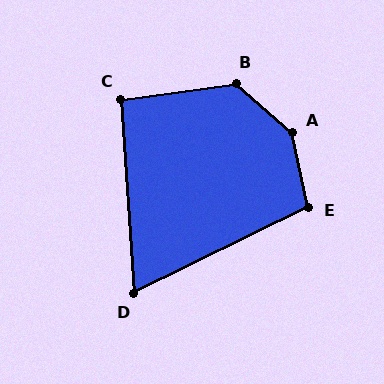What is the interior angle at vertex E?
Approximately 105 degrees (obtuse).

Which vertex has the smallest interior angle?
D, at approximately 68 degrees.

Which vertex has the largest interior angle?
A, at approximately 142 degrees.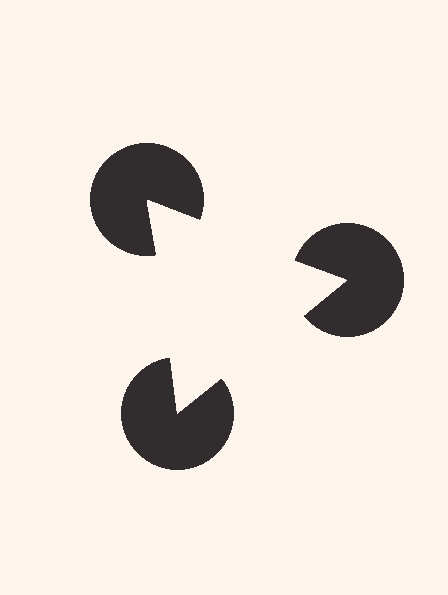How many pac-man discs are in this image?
There are 3 — one at each vertex of the illusory triangle.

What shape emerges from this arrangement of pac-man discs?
An illusory triangle — its edges are inferred from the aligned wedge cuts in the pac-man discs, not physically drawn.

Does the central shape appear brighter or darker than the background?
It typically appears slightly brighter than the background, even though no actual brightness change is drawn.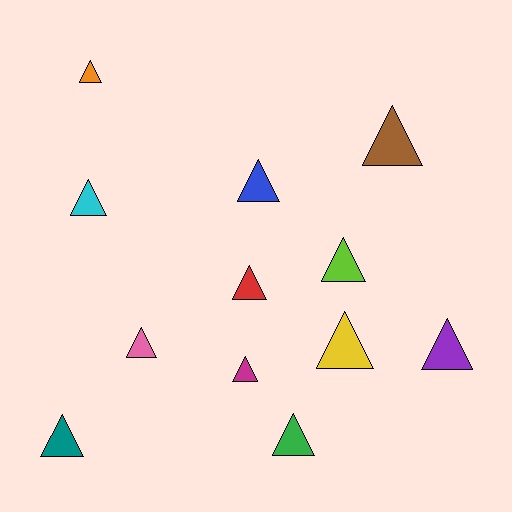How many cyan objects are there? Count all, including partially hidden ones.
There is 1 cyan object.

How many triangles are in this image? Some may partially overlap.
There are 12 triangles.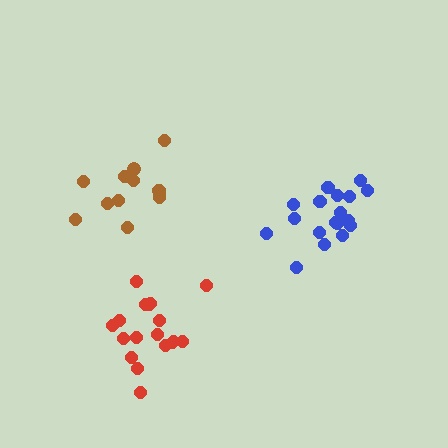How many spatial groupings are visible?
There are 3 spatial groupings.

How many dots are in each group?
Group 1: 12 dots, Group 2: 18 dots, Group 3: 18 dots (48 total).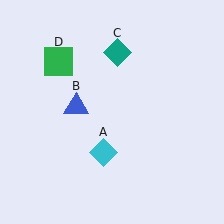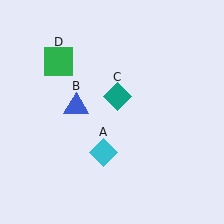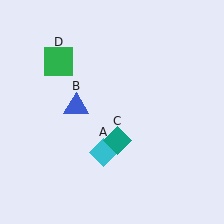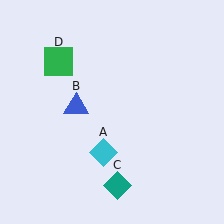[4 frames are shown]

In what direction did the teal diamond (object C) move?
The teal diamond (object C) moved down.